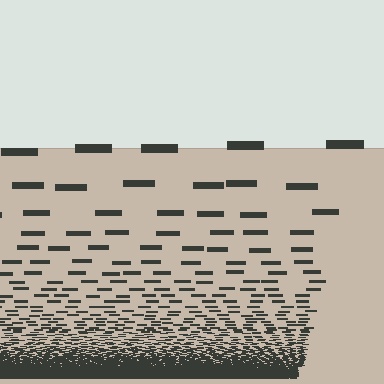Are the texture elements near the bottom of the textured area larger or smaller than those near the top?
Smaller. The gradient is inverted — elements near the bottom are smaller and denser.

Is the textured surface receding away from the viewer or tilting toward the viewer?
The surface appears to tilt toward the viewer. Texture elements get larger and sparser toward the top.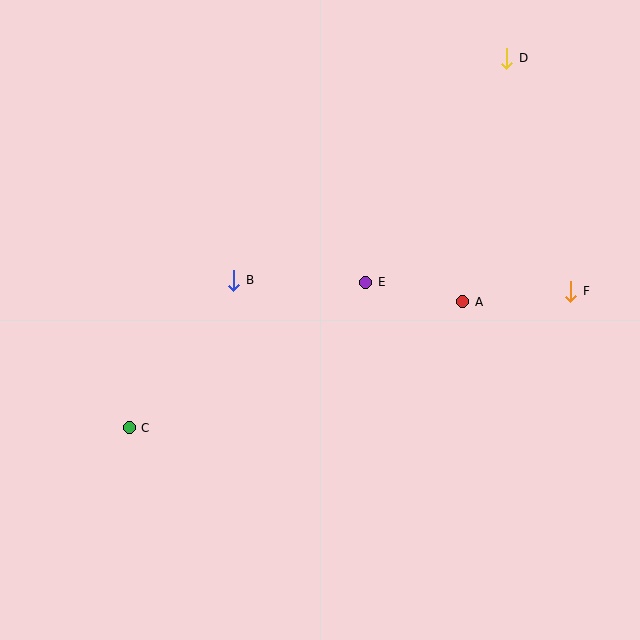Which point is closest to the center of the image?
Point E at (366, 282) is closest to the center.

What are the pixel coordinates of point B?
Point B is at (234, 280).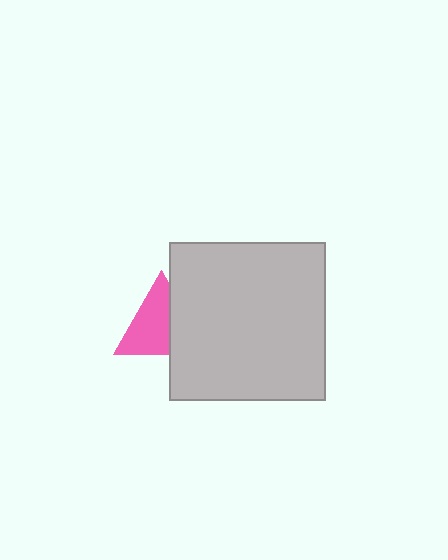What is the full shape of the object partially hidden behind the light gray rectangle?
The partially hidden object is a pink triangle.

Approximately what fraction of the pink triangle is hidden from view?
Roughly 35% of the pink triangle is hidden behind the light gray rectangle.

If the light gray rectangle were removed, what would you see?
You would see the complete pink triangle.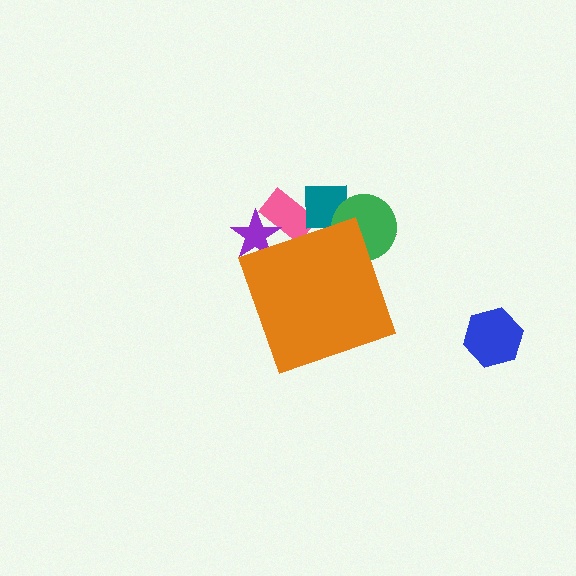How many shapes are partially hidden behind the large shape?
5 shapes are partially hidden.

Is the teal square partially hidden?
Yes, the teal square is partially hidden behind the orange diamond.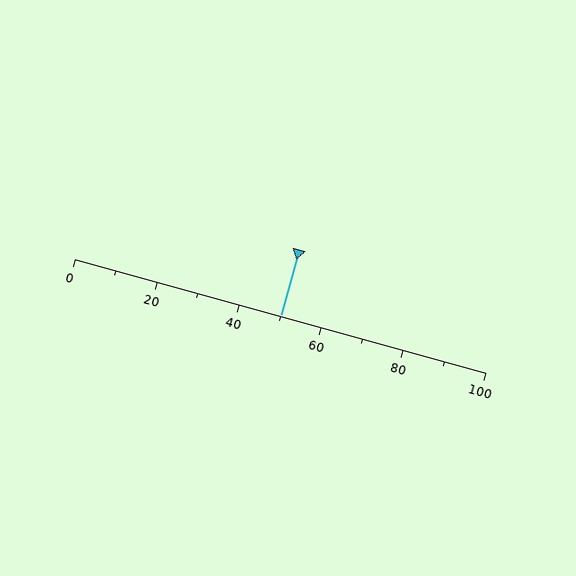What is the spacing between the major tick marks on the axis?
The major ticks are spaced 20 apart.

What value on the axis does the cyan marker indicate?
The marker indicates approximately 50.